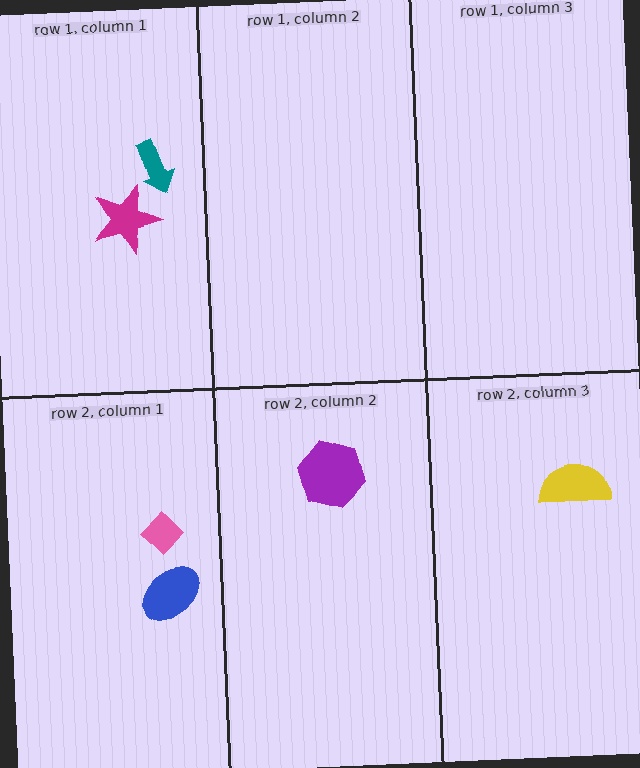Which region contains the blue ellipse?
The row 2, column 1 region.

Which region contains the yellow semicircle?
The row 2, column 3 region.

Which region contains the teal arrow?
The row 1, column 1 region.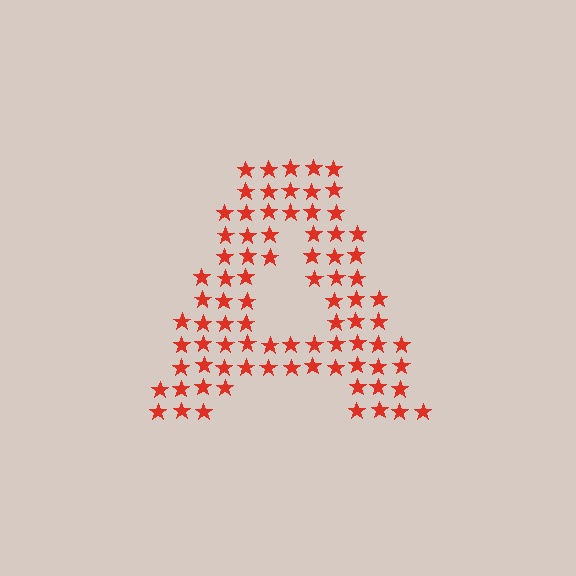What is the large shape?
The large shape is the letter A.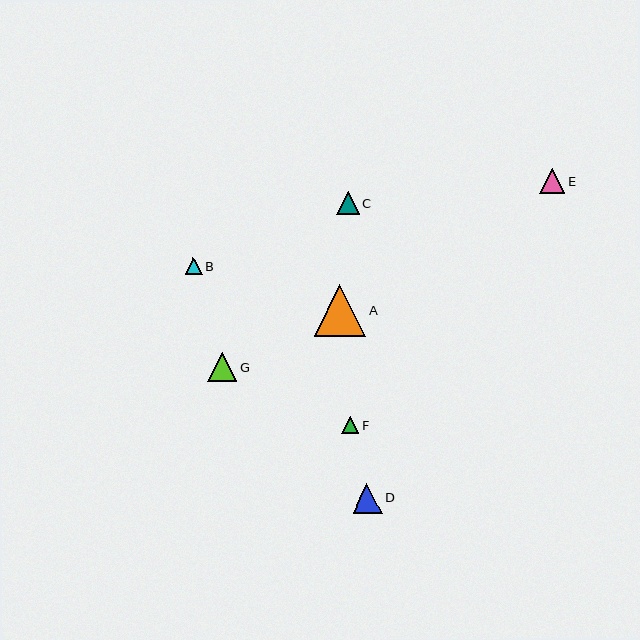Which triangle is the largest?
Triangle A is the largest with a size of approximately 52 pixels.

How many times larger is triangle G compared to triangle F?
Triangle G is approximately 1.7 times the size of triangle F.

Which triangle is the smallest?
Triangle B is the smallest with a size of approximately 17 pixels.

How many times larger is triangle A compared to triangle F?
Triangle A is approximately 3.0 times the size of triangle F.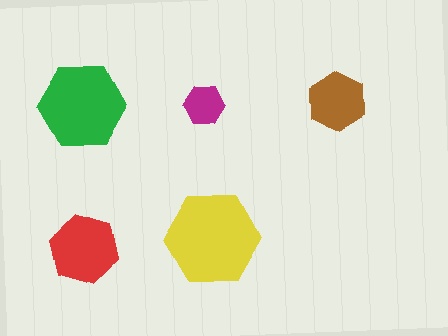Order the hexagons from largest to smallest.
the yellow one, the green one, the red one, the brown one, the magenta one.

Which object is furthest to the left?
The red hexagon is leftmost.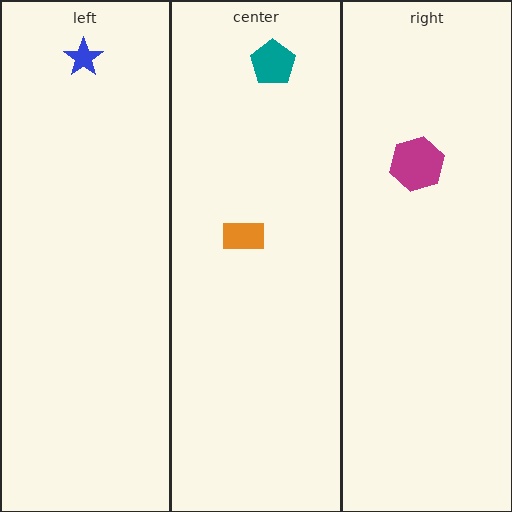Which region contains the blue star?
The left region.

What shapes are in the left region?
The blue star.